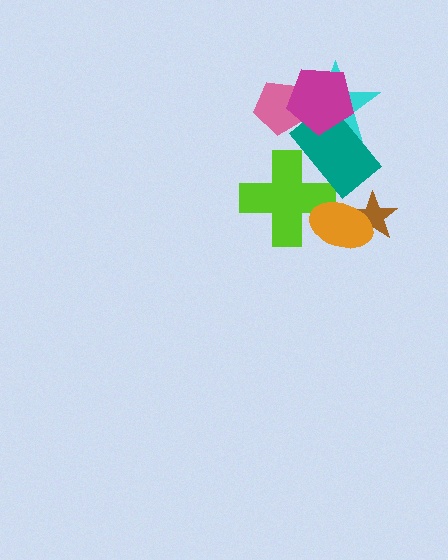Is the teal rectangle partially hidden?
Yes, it is partially covered by another shape.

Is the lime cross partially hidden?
Yes, it is partially covered by another shape.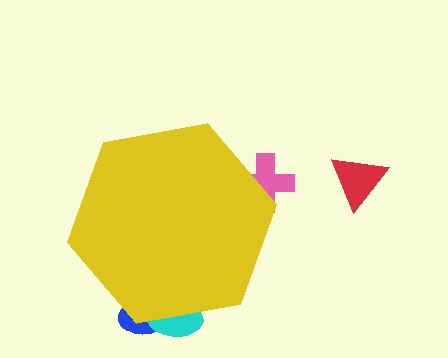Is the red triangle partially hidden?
No, the red triangle is fully visible.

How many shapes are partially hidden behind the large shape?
3 shapes are partially hidden.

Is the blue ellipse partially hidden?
Yes, the blue ellipse is partially hidden behind the yellow hexagon.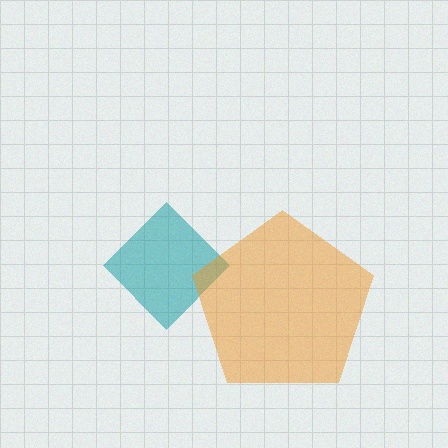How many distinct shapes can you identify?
There are 2 distinct shapes: a teal diamond, an orange pentagon.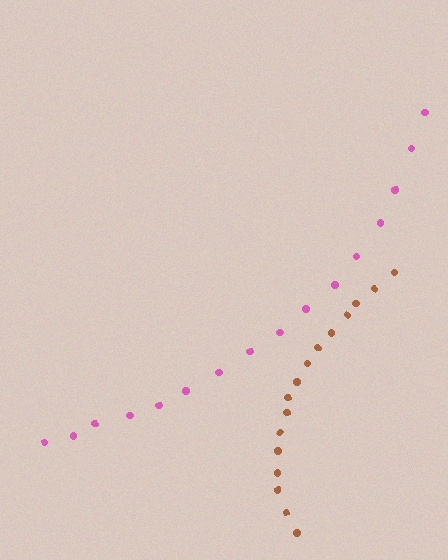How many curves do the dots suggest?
There are 2 distinct paths.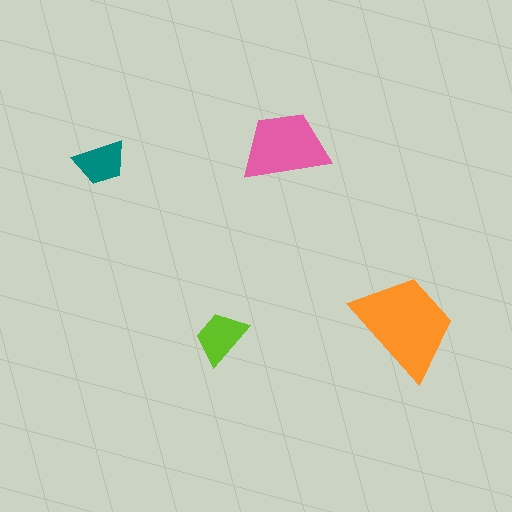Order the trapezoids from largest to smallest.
the orange one, the pink one, the lime one, the teal one.